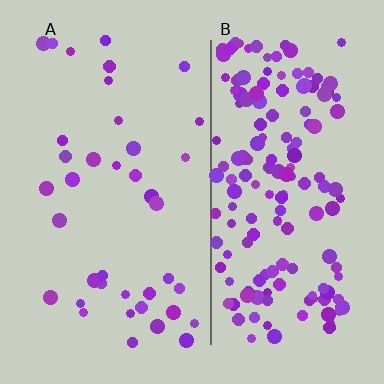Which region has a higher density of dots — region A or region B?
B (the right).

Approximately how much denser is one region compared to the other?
Approximately 4.2× — region B over region A.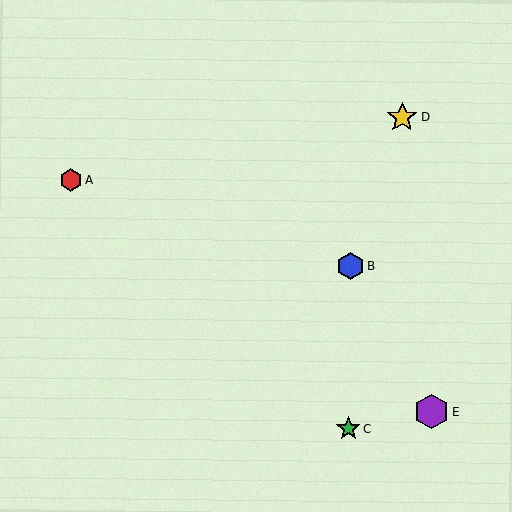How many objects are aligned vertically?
2 objects (B, C) are aligned vertically.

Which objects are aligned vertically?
Objects B, C are aligned vertically.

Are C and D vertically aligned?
No, C is at x≈348 and D is at x≈402.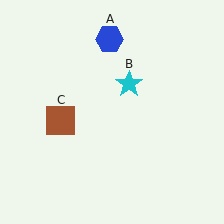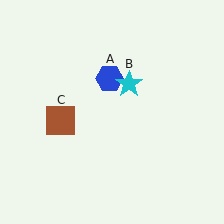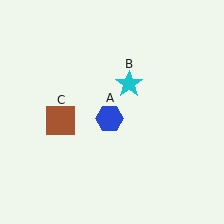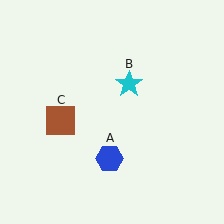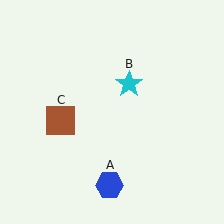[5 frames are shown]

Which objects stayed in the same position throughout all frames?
Cyan star (object B) and brown square (object C) remained stationary.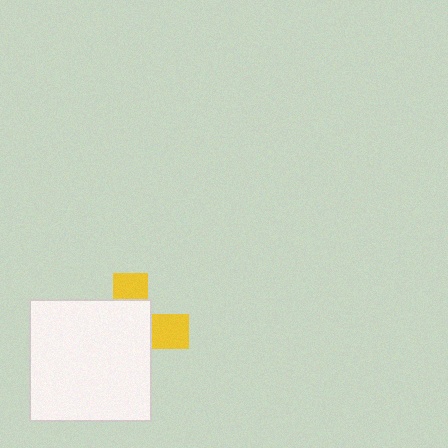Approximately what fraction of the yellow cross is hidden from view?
Roughly 68% of the yellow cross is hidden behind the white square.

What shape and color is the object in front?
The object in front is a white square.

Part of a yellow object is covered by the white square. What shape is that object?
It is a cross.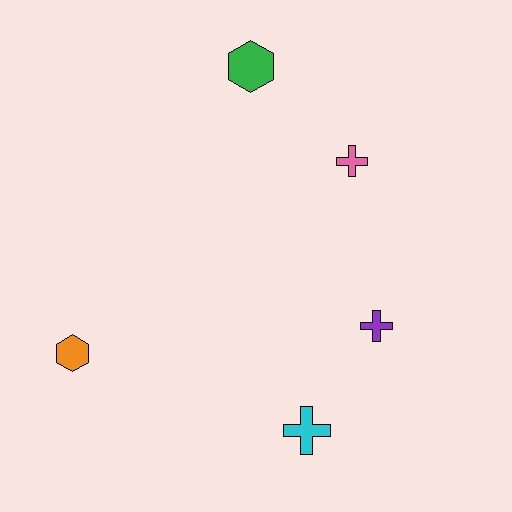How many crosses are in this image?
There are 3 crosses.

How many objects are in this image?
There are 5 objects.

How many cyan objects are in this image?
There is 1 cyan object.